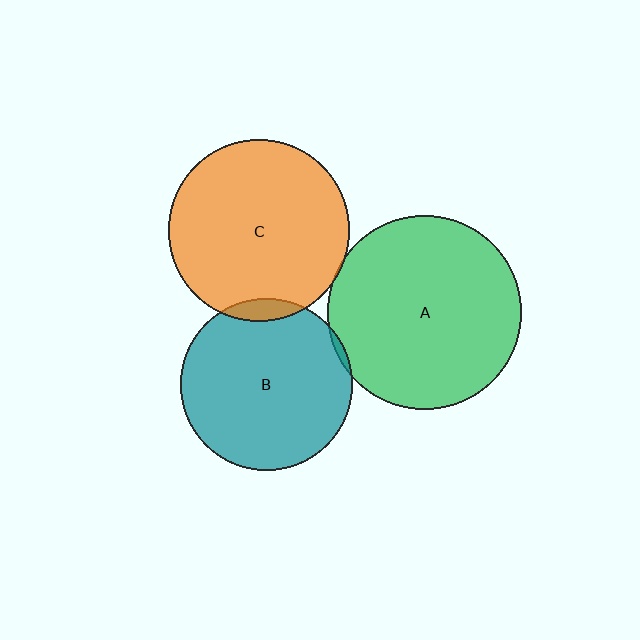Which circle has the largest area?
Circle A (green).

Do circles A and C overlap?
Yes.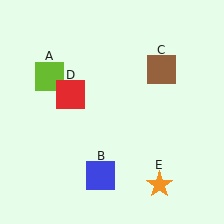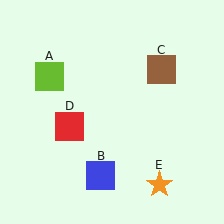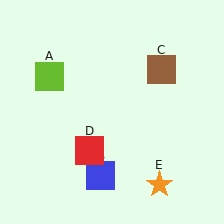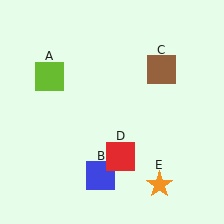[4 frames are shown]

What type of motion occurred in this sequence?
The red square (object D) rotated counterclockwise around the center of the scene.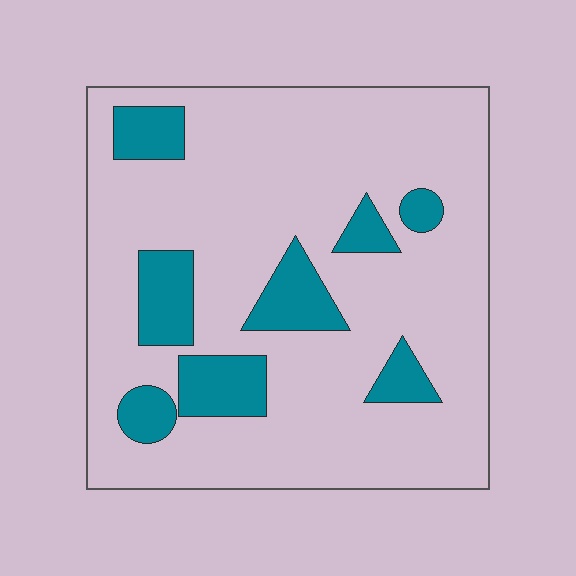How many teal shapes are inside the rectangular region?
8.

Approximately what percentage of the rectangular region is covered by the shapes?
Approximately 20%.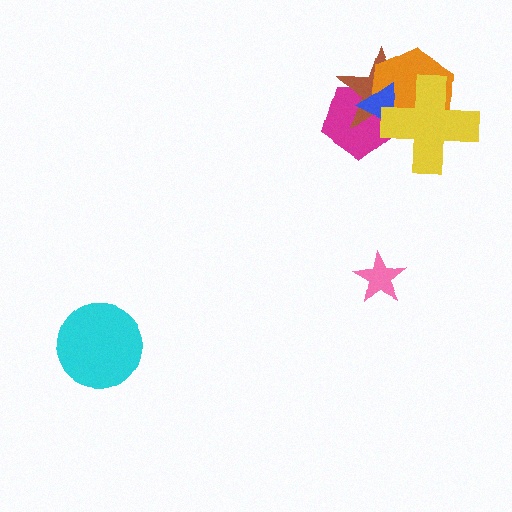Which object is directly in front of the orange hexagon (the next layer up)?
The blue triangle is directly in front of the orange hexagon.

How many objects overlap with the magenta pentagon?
4 objects overlap with the magenta pentagon.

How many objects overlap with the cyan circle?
0 objects overlap with the cyan circle.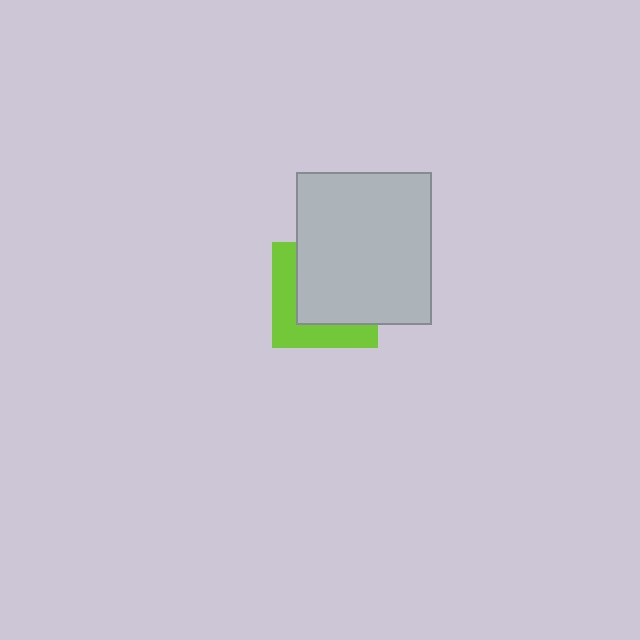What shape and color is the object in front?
The object in front is a light gray rectangle.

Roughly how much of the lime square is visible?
A small part of it is visible (roughly 39%).